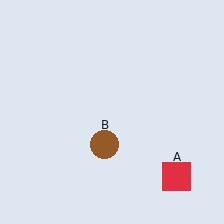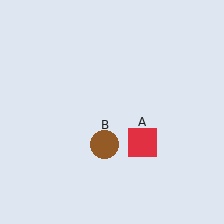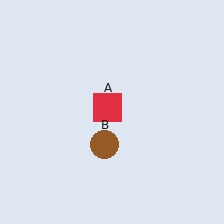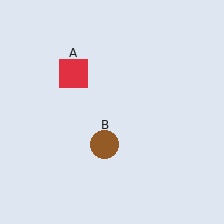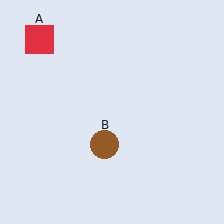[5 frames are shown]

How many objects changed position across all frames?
1 object changed position: red square (object A).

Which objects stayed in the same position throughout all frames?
Brown circle (object B) remained stationary.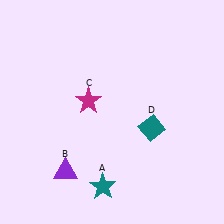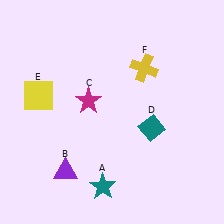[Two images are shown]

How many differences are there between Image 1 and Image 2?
There are 2 differences between the two images.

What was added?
A yellow square (E), a yellow cross (F) were added in Image 2.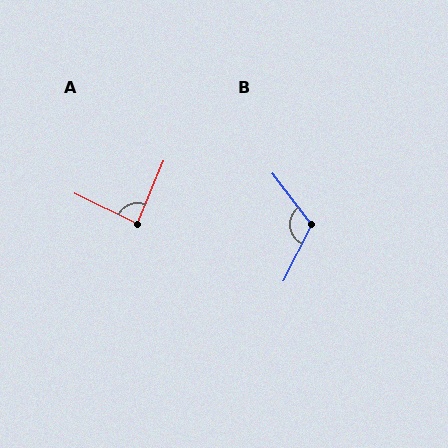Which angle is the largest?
B, at approximately 116 degrees.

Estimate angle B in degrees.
Approximately 116 degrees.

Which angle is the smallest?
A, at approximately 87 degrees.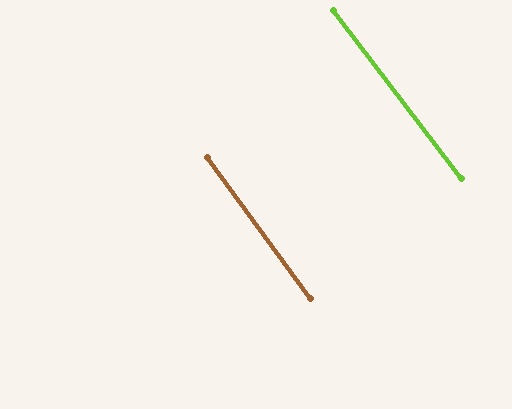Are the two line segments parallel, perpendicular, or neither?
Parallel — their directions differ by only 1.3°.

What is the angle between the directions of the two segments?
Approximately 1 degree.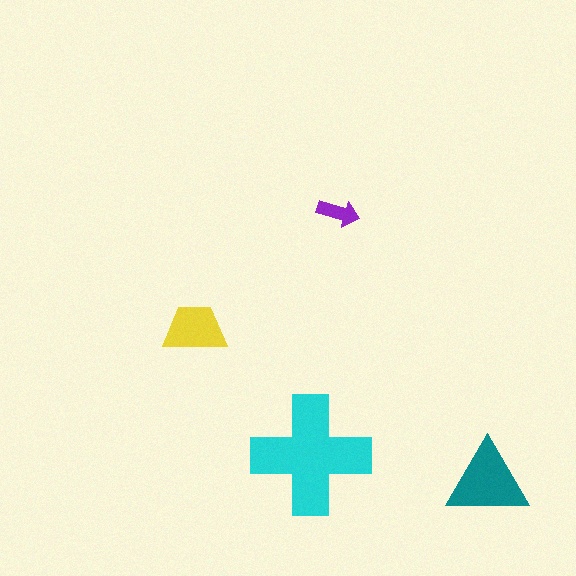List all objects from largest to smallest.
The cyan cross, the teal triangle, the yellow trapezoid, the purple arrow.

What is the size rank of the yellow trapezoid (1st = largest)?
3rd.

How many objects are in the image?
There are 4 objects in the image.